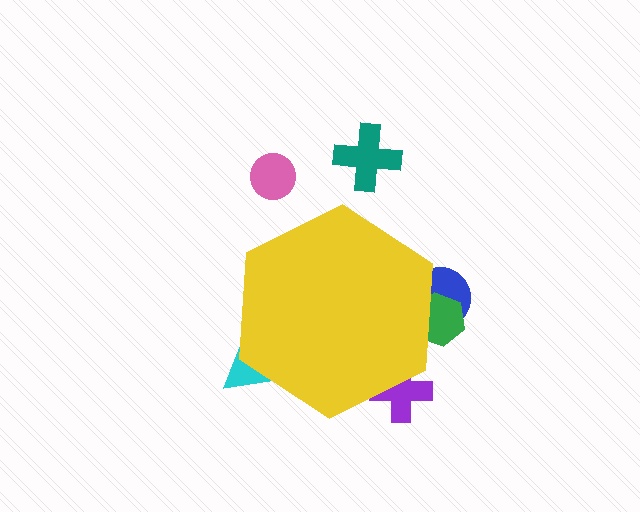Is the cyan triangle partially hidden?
Yes, the cyan triangle is partially hidden behind the yellow hexagon.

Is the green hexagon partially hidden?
Yes, the green hexagon is partially hidden behind the yellow hexagon.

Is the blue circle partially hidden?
Yes, the blue circle is partially hidden behind the yellow hexagon.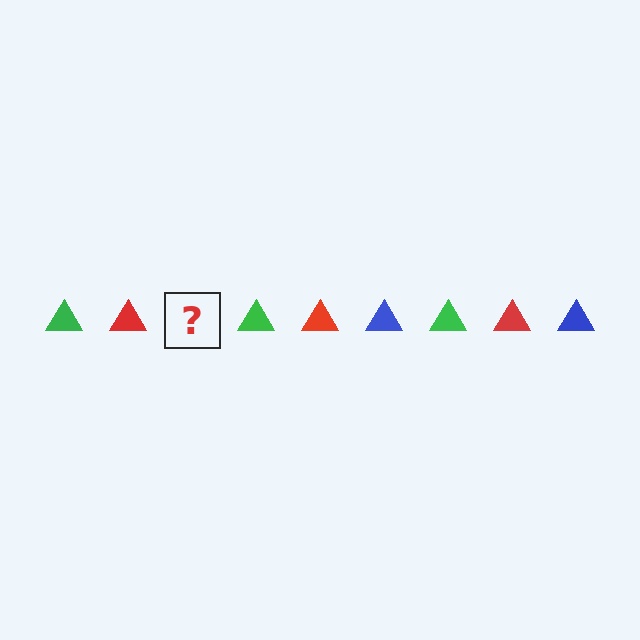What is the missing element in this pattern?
The missing element is a blue triangle.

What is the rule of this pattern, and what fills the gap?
The rule is that the pattern cycles through green, red, blue triangles. The gap should be filled with a blue triangle.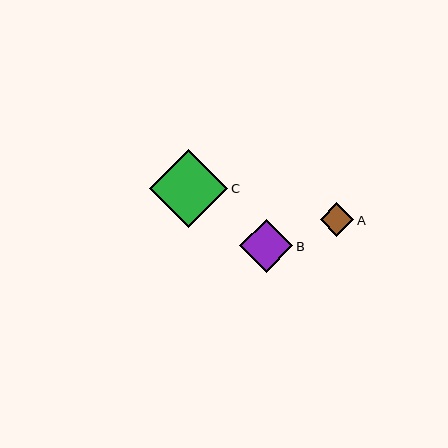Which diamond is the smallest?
Diamond A is the smallest with a size of approximately 34 pixels.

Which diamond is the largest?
Diamond C is the largest with a size of approximately 78 pixels.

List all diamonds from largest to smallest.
From largest to smallest: C, B, A.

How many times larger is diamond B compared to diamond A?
Diamond B is approximately 1.6 times the size of diamond A.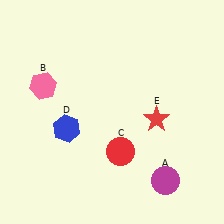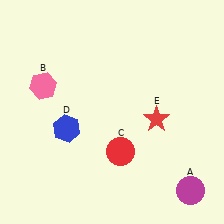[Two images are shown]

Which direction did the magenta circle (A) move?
The magenta circle (A) moved right.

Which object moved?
The magenta circle (A) moved right.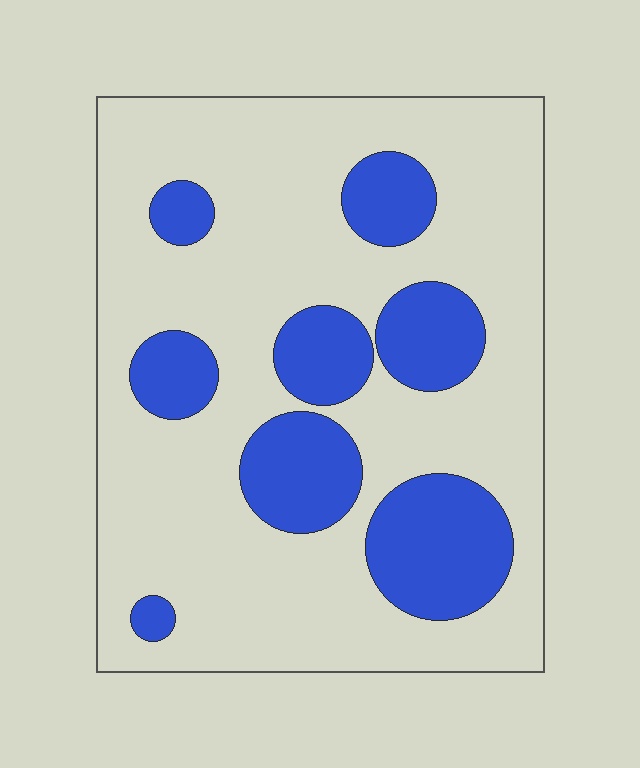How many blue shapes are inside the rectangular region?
8.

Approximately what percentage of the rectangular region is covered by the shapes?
Approximately 25%.